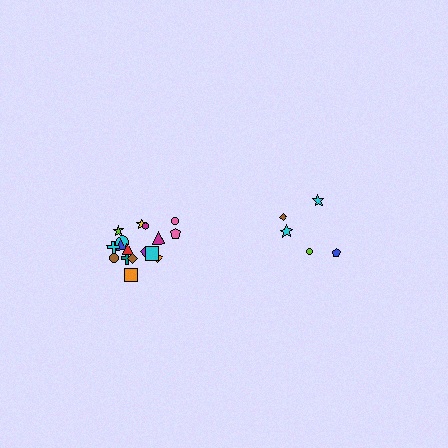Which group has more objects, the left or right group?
The left group.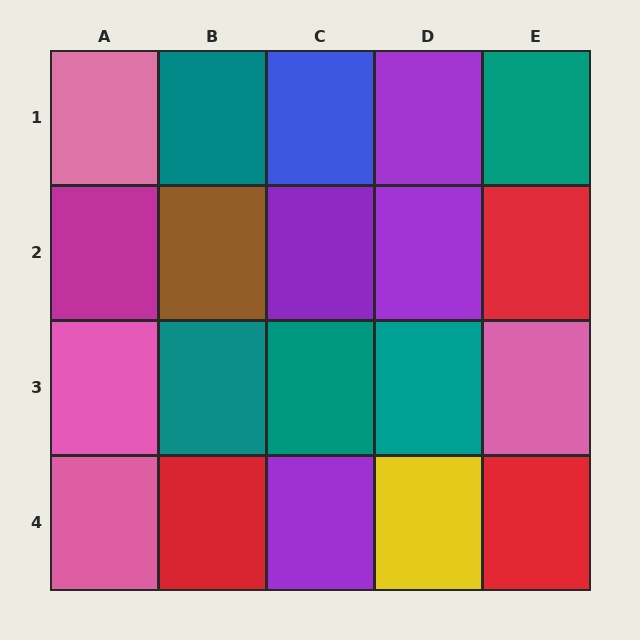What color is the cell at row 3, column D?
Teal.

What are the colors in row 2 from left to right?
Magenta, brown, purple, purple, red.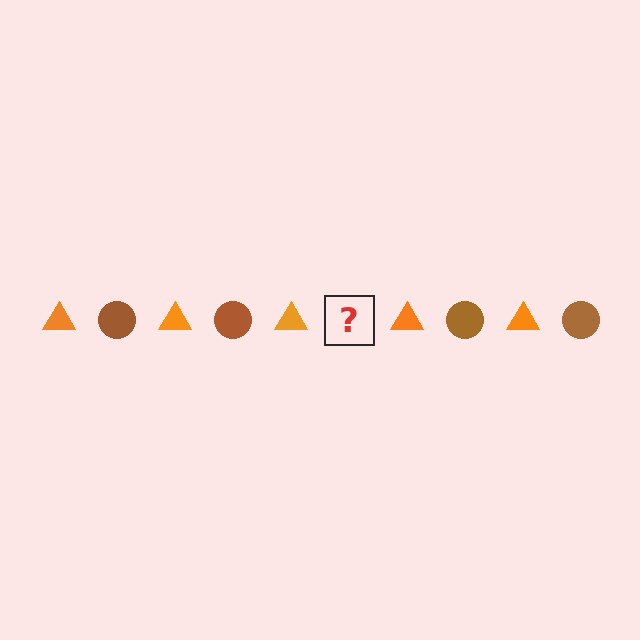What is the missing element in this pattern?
The missing element is a brown circle.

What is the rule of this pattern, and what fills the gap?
The rule is that the pattern alternates between orange triangle and brown circle. The gap should be filled with a brown circle.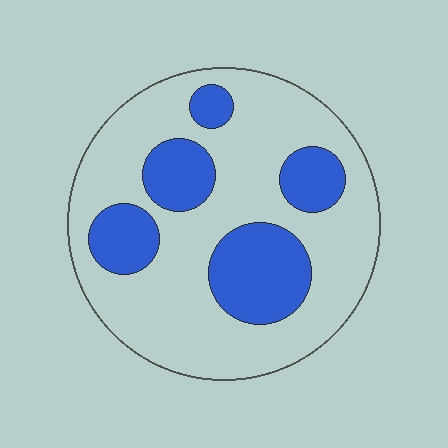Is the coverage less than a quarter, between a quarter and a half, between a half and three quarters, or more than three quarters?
Between a quarter and a half.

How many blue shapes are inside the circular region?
5.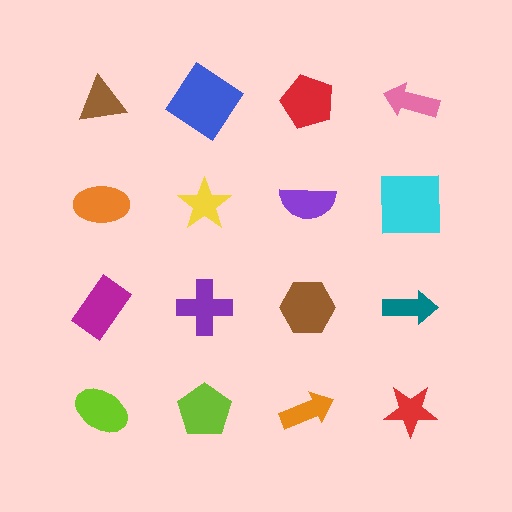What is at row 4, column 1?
A lime ellipse.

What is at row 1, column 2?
A blue diamond.